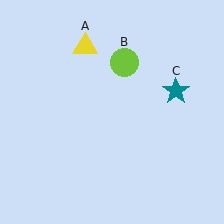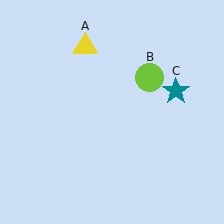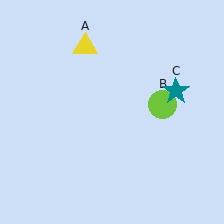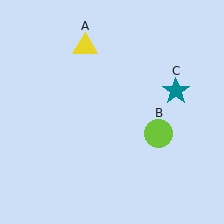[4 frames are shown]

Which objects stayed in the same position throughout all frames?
Yellow triangle (object A) and teal star (object C) remained stationary.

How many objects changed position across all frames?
1 object changed position: lime circle (object B).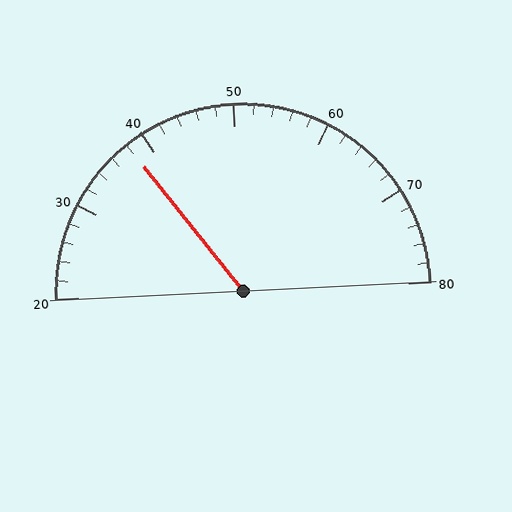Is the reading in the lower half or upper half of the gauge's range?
The reading is in the lower half of the range (20 to 80).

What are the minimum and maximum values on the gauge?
The gauge ranges from 20 to 80.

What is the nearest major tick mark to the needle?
The nearest major tick mark is 40.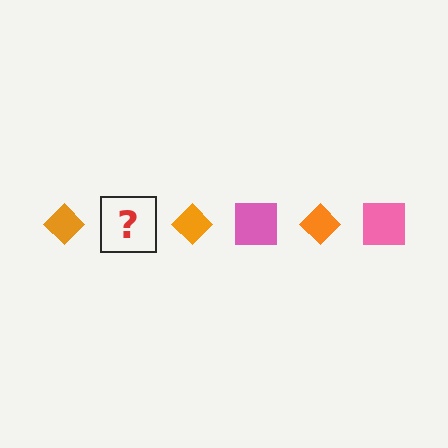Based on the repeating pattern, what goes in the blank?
The blank should be a pink square.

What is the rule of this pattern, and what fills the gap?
The rule is that the pattern alternates between orange diamond and pink square. The gap should be filled with a pink square.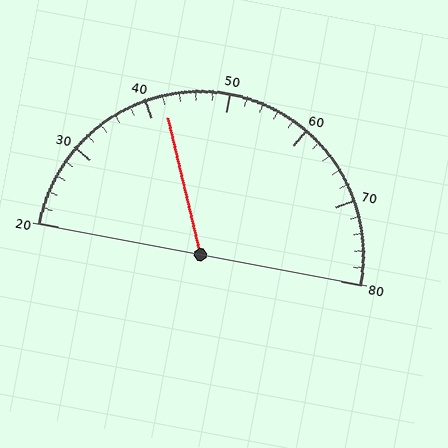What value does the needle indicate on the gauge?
The needle indicates approximately 42.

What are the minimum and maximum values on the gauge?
The gauge ranges from 20 to 80.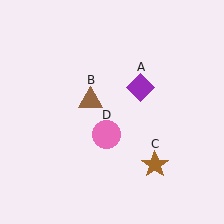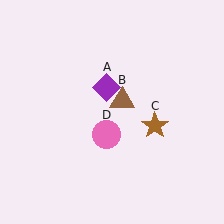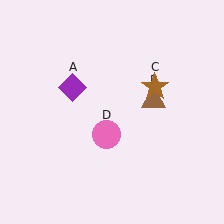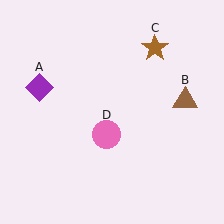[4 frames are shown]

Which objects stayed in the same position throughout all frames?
Pink circle (object D) remained stationary.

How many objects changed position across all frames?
3 objects changed position: purple diamond (object A), brown triangle (object B), brown star (object C).